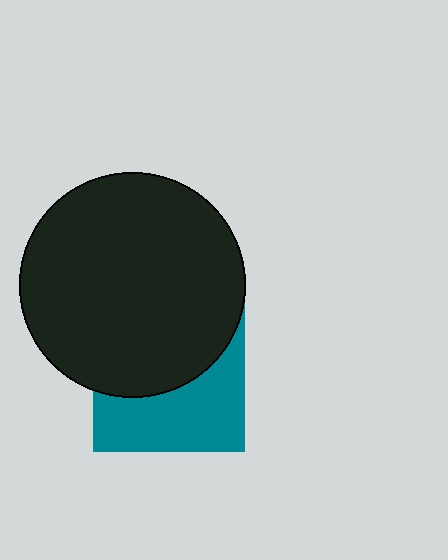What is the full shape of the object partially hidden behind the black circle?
The partially hidden object is a teal square.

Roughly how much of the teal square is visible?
About half of it is visible (roughly 47%).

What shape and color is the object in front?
The object in front is a black circle.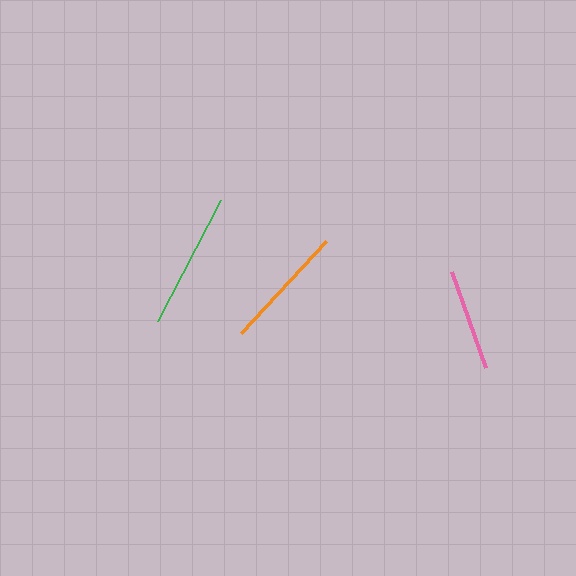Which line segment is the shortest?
The pink line is the shortest at approximately 101 pixels.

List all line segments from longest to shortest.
From longest to shortest: green, orange, pink.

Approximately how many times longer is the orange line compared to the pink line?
The orange line is approximately 1.2 times the length of the pink line.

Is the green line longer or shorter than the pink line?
The green line is longer than the pink line.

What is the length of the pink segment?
The pink segment is approximately 101 pixels long.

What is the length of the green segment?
The green segment is approximately 136 pixels long.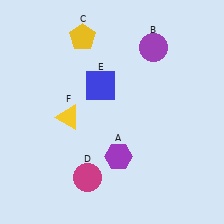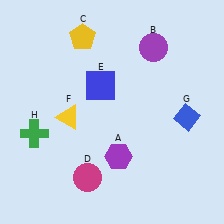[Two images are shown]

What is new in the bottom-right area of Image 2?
A blue diamond (G) was added in the bottom-right area of Image 2.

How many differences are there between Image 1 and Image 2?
There are 2 differences between the two images.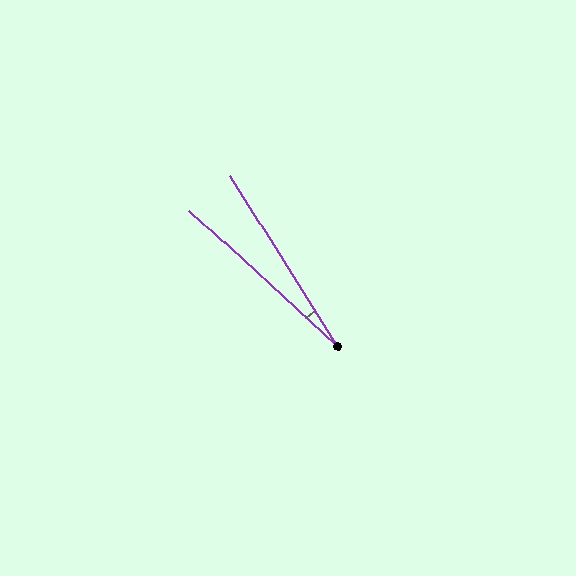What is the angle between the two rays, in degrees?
Approximately 15 degrees.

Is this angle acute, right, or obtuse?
It is acute.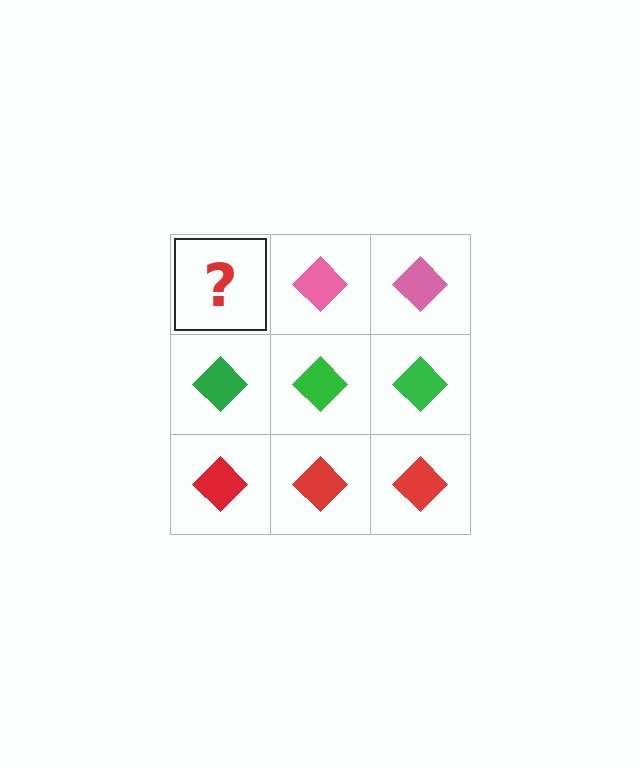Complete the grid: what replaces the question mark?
The question mark should be replaced with a pink diamond.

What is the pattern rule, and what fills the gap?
The rule is that each row has a consistent color. The gap should be filled with a pink diamond.